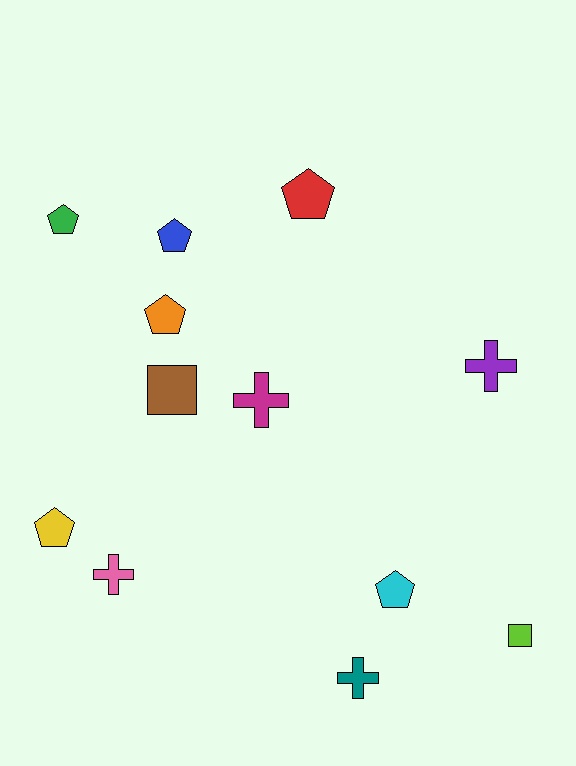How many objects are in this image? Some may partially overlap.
There are 12 objects.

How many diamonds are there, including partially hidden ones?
There are no diamonds.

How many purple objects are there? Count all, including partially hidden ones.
There is 1 purple object.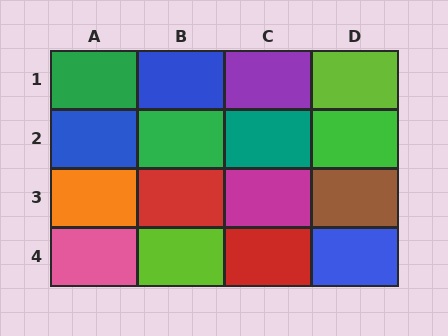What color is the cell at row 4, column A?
Pink.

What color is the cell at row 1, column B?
Blue.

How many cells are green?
3 cells are green.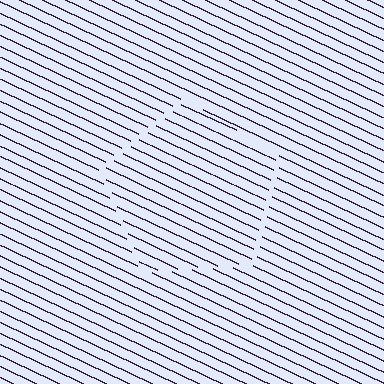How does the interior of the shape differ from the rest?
The interior of the shape contains the same grating, shifted by half a period — the contour is defined by the phase discontinuity where line-ends from the inner and outer gratings abut.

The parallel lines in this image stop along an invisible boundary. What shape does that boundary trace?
An illusory pentagon. The interior of the shape contains the same grating, shifted by half a period — the contour is defined by the phase discontinuity where line-ends from the inner and outer gratings abut.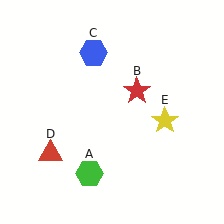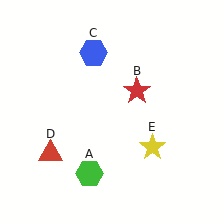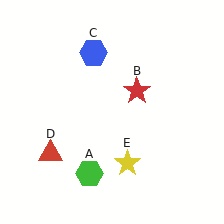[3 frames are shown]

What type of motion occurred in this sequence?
The yellow star (object E) rotated clockwise around the center of the scene.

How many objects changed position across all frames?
1 object changed position: yellow star (object E).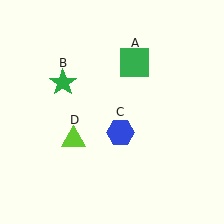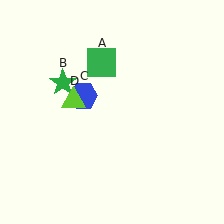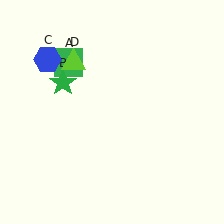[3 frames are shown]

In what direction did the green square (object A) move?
The green square (object A) moved left.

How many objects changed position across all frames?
3 objects changed position: green square (object A), blue hexagon (object C), lime triangle (object D).